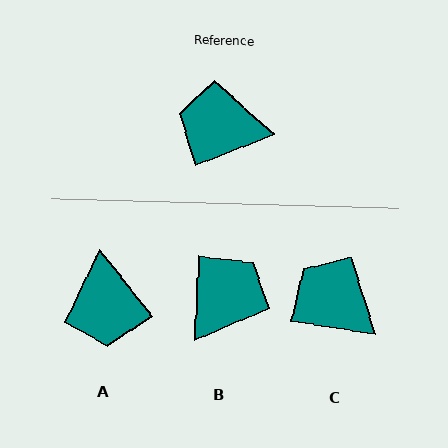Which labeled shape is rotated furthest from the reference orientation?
B, about 114 degrees away.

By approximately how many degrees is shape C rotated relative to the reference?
Approximately 30 degrees clockwise.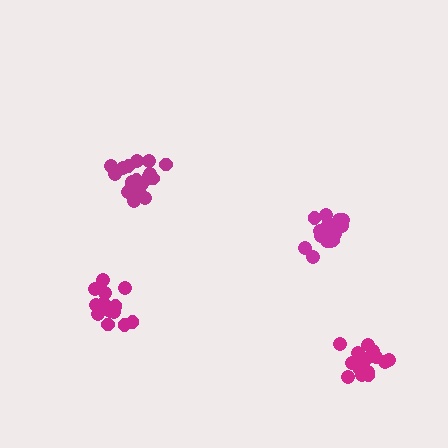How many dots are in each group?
Group 1: 21 dots, Group 2: 20 dots, Group 3: 16 dots, Group 4: 18 dots (75 total).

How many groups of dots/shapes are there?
There are 4 groups.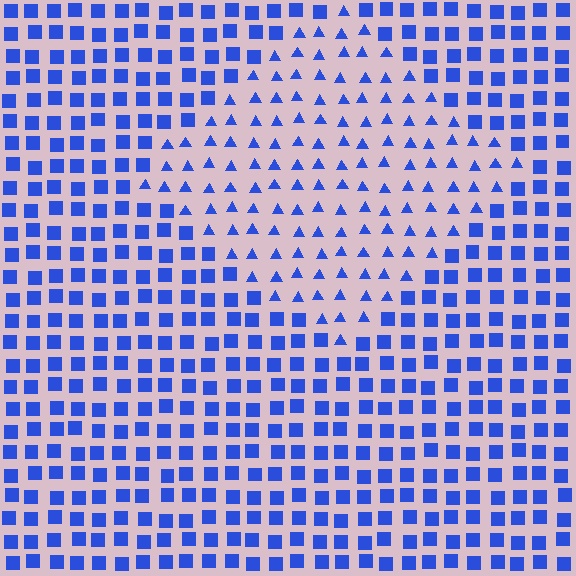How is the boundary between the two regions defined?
The boundary is defined by a change in element shape: triangles inside vs. squares outside. All elements share the same color and spacing.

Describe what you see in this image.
The image is filled with small blue elements arranged in a uniform grid. A diamond-shaped region contains triangles, while the surrounding area contains squares. The boundary is defined purely by the change in element shape.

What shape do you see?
I see a diamond.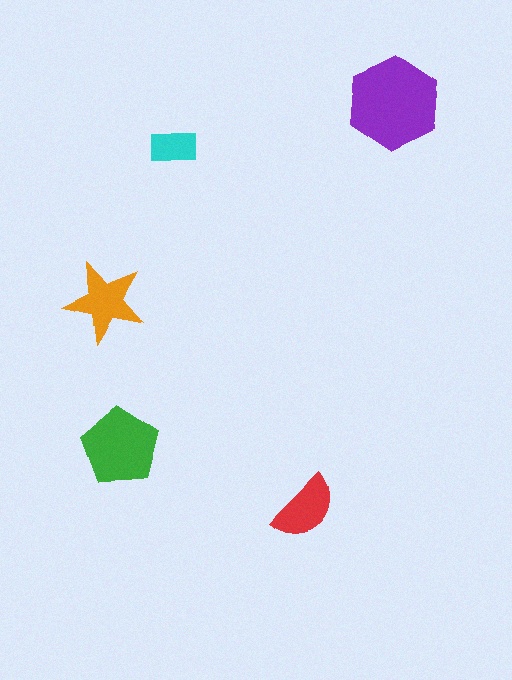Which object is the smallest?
The cyan rectangle.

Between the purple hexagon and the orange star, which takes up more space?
The purple hexagon.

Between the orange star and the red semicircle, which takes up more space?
The orange star.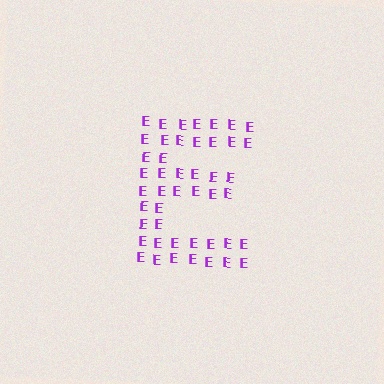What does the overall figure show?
The overall figure shows the letter E.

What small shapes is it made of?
It is made of small letter E's.